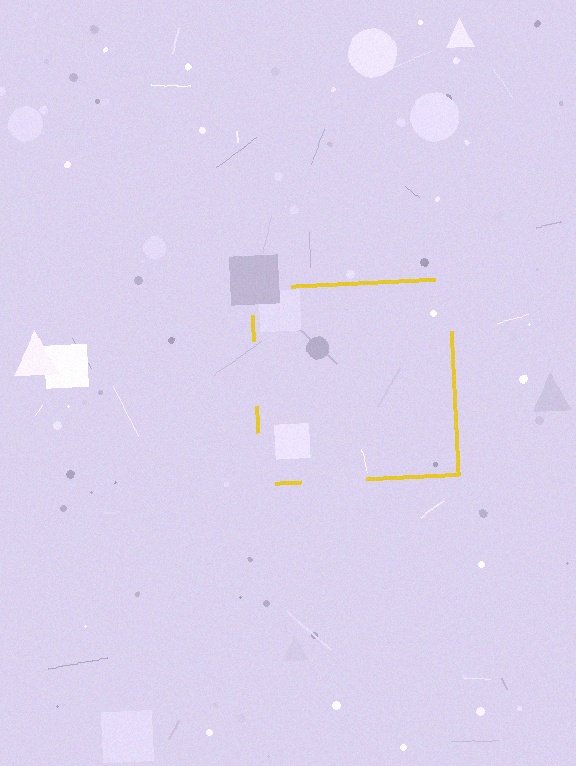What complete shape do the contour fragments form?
The contour fragments form a square.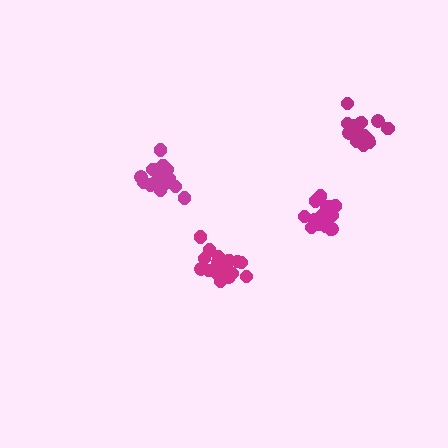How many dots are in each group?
Group 1: 20 dots, Group 2: 17 dots, Group 3: 15 dots, Group 4: 20 dots (72 total).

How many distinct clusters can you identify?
There are 4 distinct clusters.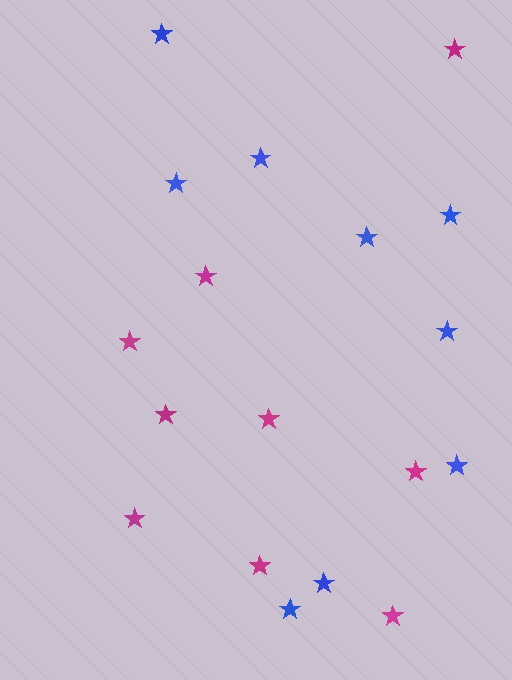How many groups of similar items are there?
There are 2 groups: one group of blue stars (9) and one group of magenta stars (9).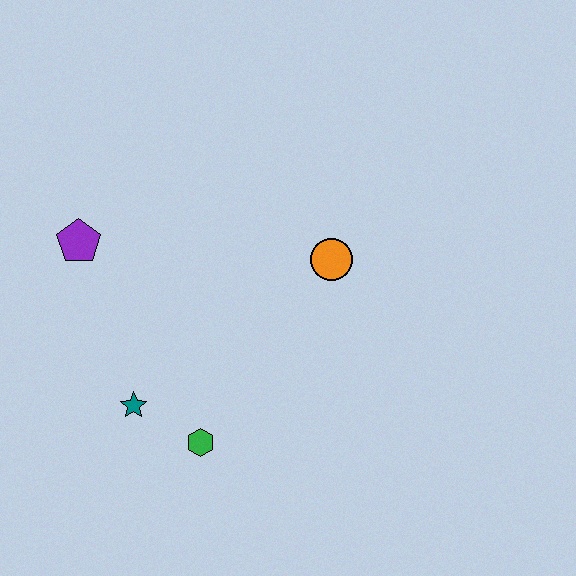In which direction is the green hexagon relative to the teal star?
The green hexagon is to the right of the teal star.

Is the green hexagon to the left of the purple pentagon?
No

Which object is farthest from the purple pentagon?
The orange circle is farthest from the purple pentagon.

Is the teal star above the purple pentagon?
No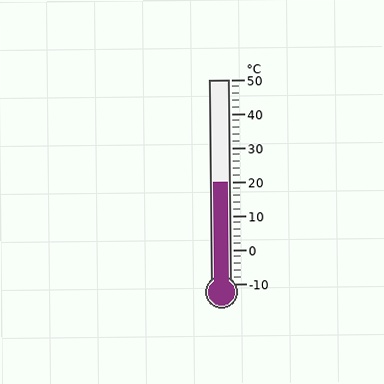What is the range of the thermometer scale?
The thermometer scale ranges from -10°C to 50°C.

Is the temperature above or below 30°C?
The temperature is below 30°C.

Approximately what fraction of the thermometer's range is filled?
The thermometer is filled to approximately 50% of its range.